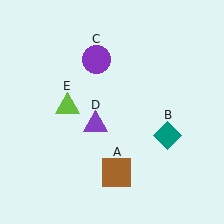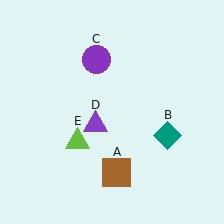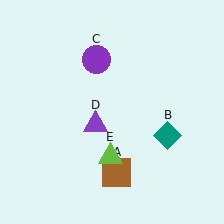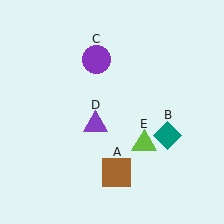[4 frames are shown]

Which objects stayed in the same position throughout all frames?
Brown square (object A) and teal diamond (object B) and purple circle (object C) and purple triangle (object D) remained stationary.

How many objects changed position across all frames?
1 object changed position: lime triangle (object E).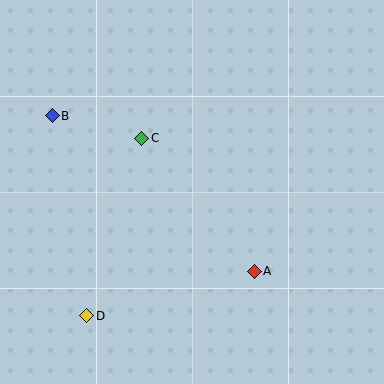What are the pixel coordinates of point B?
Point B is at (52, 116).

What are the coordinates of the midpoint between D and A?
The midpoint between D and A is at (170, 294).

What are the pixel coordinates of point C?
Point C is at (142, 138).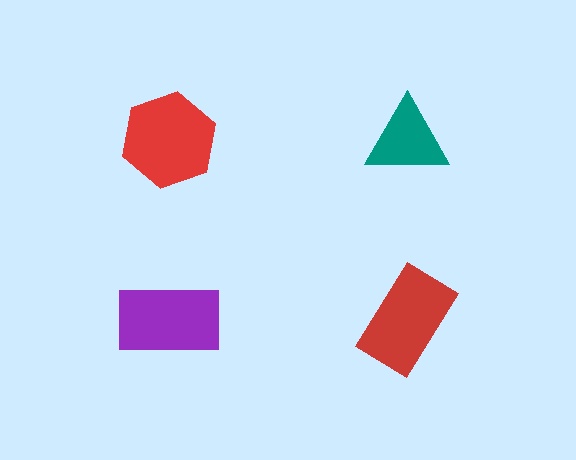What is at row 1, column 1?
A red hexagon.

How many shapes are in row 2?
2 shapes.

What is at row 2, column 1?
A purple rectangle.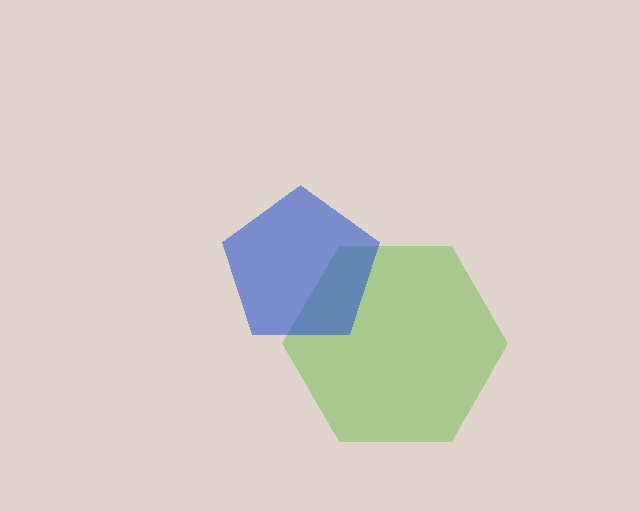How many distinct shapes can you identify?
There are 2 distinct shapes: a lime hexagon, a blue pentagon.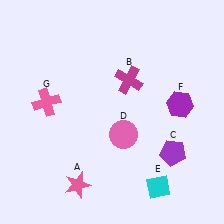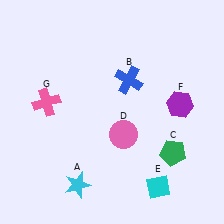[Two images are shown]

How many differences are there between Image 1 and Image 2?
There are 3 differences between the two images.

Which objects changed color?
A changed from pink to cyan. B changed from magenta to blue. C changed from purple to green.